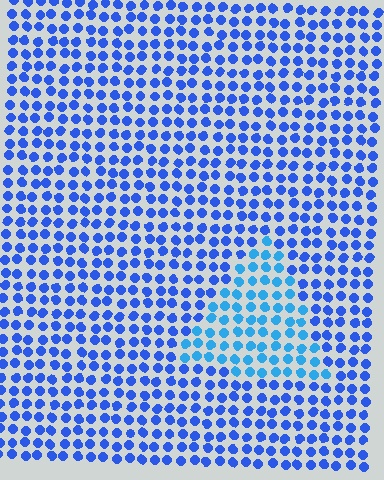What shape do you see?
I see a triangle.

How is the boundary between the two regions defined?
The boundary is defined purely by a slight shift in hue (about 25 degrees). Spacing, size, and orientation are identical on both sides.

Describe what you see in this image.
The image is filled with small blue elements in a uniform arrangement. A triangle-shaped region is visible where the elements are tinted to a slightly different hue, forming a subtle color boundary.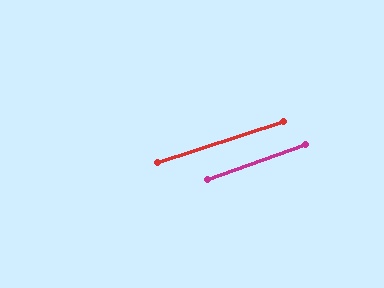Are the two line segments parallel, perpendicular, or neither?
Parallel — their directions differ by only 1.4°.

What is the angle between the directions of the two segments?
Approximately 1 degree.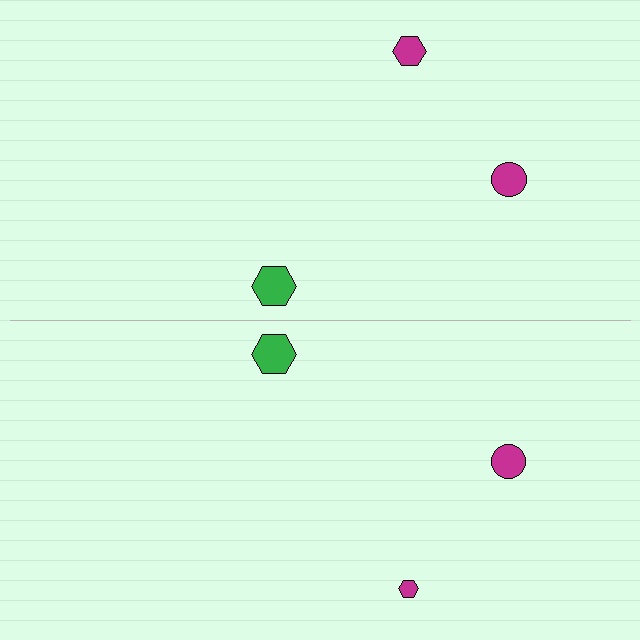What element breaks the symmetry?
The magenta hexagon on the bottom side has a different size than its mirror counterpart.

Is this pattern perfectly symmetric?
No, the pattern is not perfectly symmetric. The magenta hexagon on the bottom side has a different size than its mirror counterpart.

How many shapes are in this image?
There are 6 shapes in this image.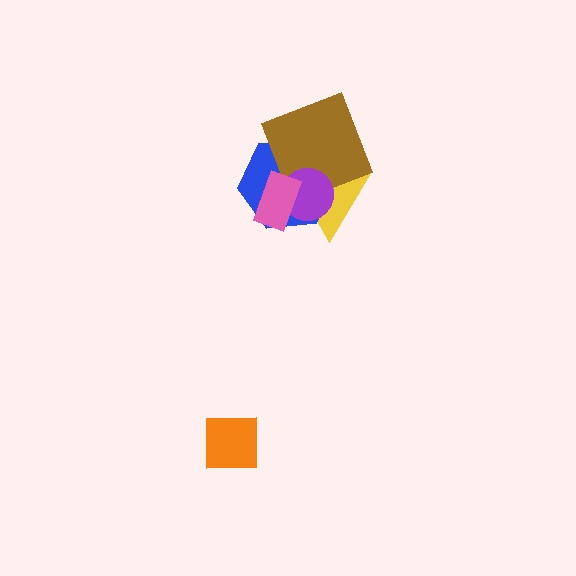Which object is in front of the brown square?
The purple circle is in front of the brown square.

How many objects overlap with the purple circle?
4 objects overlap with the purple circle.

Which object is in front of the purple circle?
The pink rectangle is in front of the purple circle.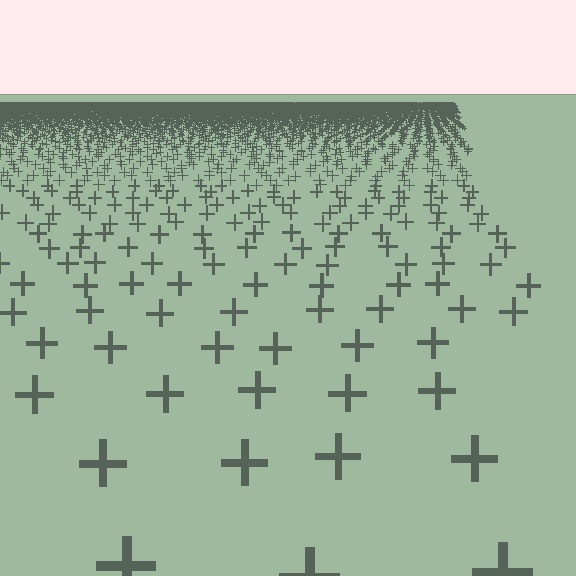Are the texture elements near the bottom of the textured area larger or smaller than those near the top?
Larger. Near the bottom, elements are closer to the viewer and appear at a bigger on-screen size.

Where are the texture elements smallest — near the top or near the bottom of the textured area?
Near the top.